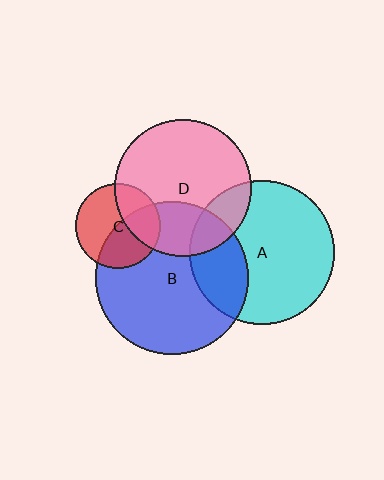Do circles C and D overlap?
Yes.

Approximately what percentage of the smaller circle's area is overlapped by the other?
Approximately 35%.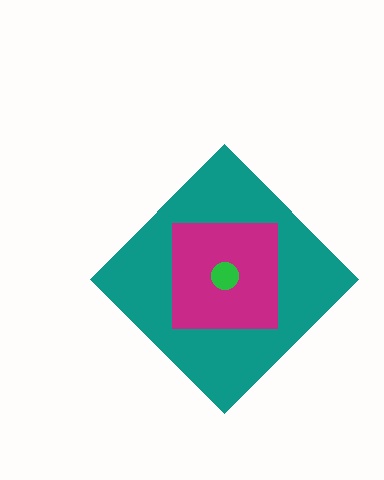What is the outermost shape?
The teal diamond.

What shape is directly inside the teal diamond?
The magenta square.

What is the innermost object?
The green circle.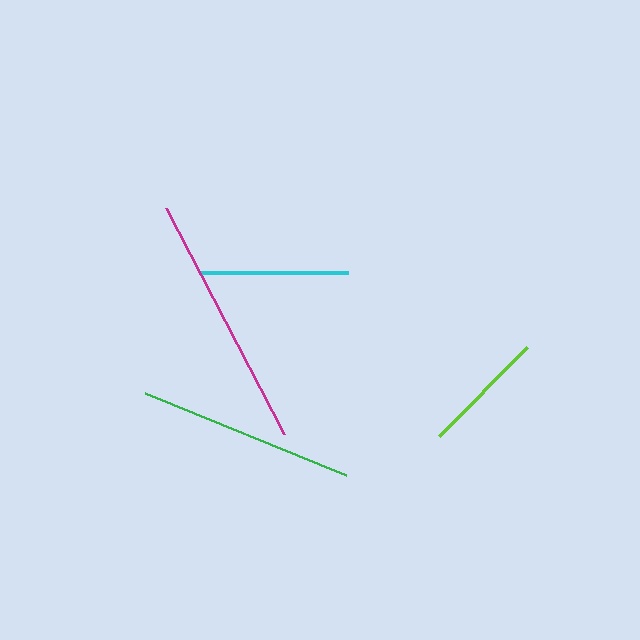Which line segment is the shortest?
The lime line is the shortest at approximately 125 pixels.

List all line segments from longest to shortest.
From longest to shortest: magenta, green, cyan, lime.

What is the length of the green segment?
The green segment is approximately 217 pixels long.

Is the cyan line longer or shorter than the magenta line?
The magenta line is longer than the cyan line.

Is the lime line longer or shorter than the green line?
The green line is longer than the lime line.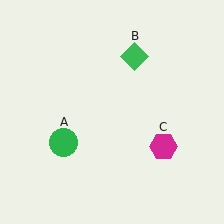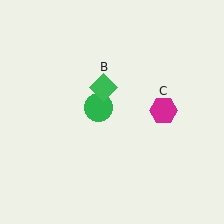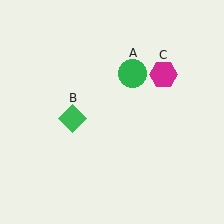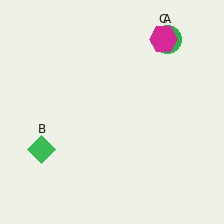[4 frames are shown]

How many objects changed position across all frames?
3 objects changed position: green circle (object A), green diamond (object B), magenta hexagon (object C).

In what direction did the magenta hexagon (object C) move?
The magenta hexagon (object C) moved up.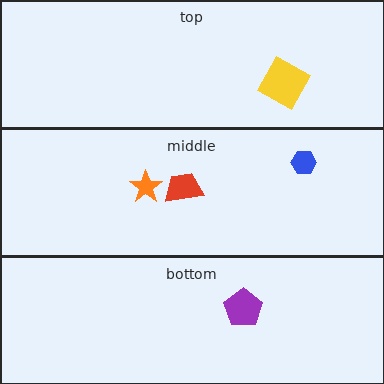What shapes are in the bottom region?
The purple pentagon.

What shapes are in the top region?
The yellow square.